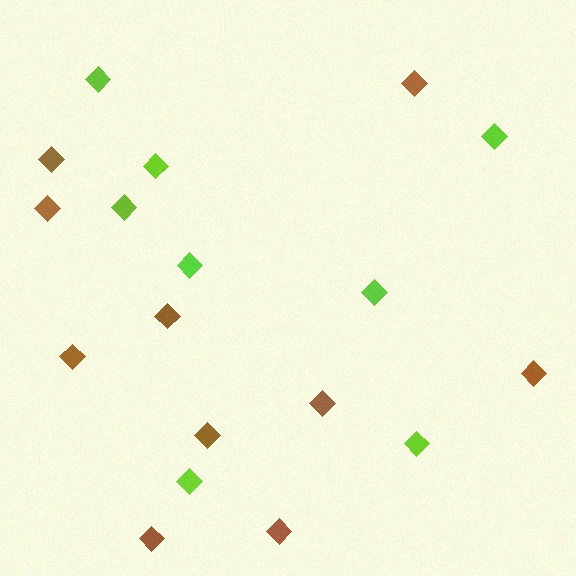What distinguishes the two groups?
There are 2 groups: one group of lime diamonds (8) and one group of brown diamonds (10).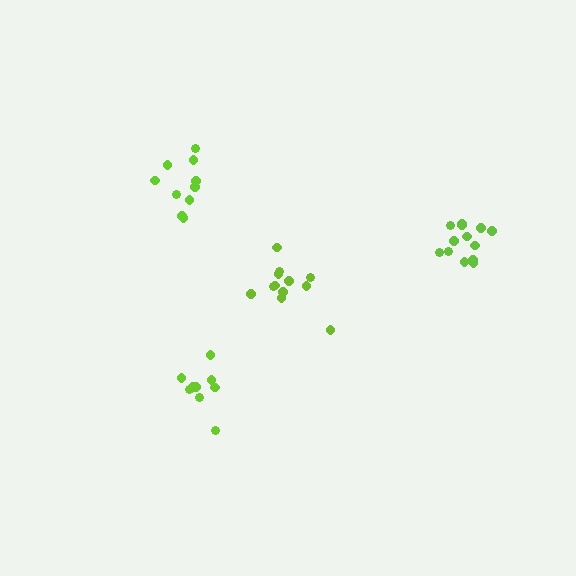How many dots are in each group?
Group 1: 13 dots, Group 2: 9 dots, Group 3: 12 dots, Group 4: 10 dots (44 total).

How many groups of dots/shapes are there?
There are 4 groups.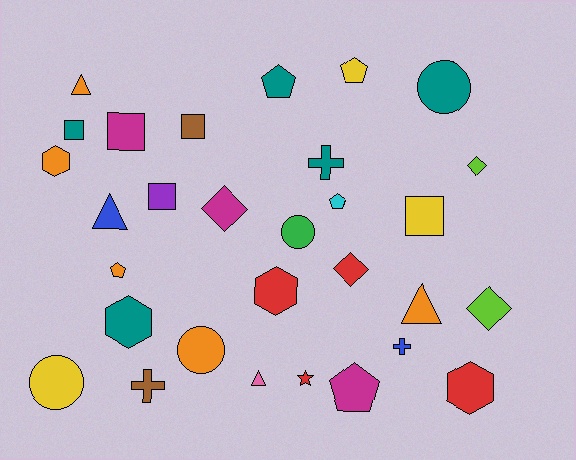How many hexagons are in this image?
There are 4 hexagons.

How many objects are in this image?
There are 30 objects.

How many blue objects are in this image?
There are 2 blue objects.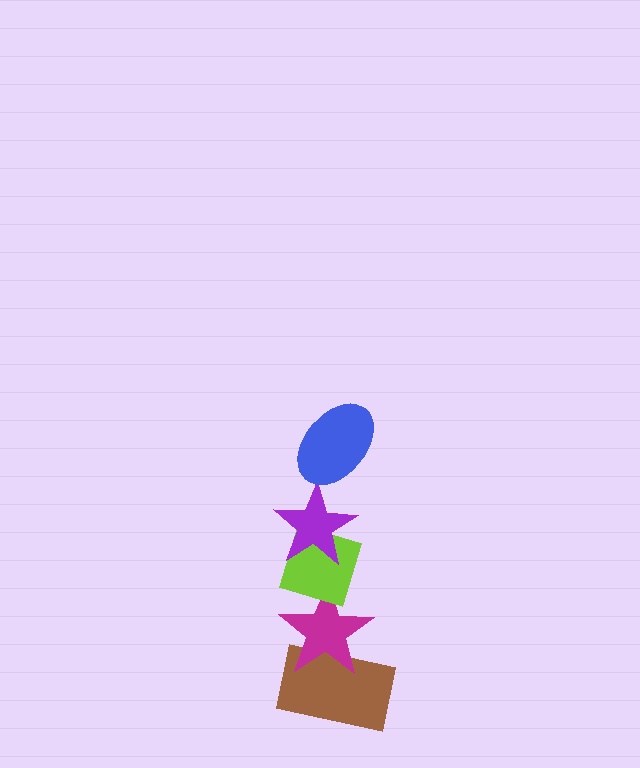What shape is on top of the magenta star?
The lime diamond is on top of the magenta star.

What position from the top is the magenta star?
The magenta star is 4th from the top.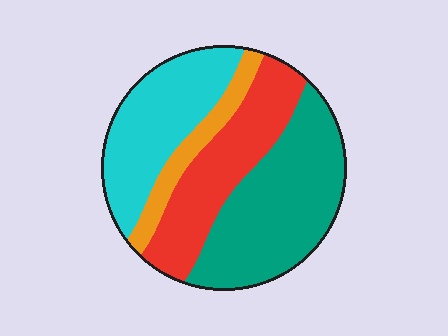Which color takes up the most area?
Teal, at roughly 35%.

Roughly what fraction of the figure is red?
Red covers 26% of the figure.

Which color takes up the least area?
Orange, at roughly 10%.